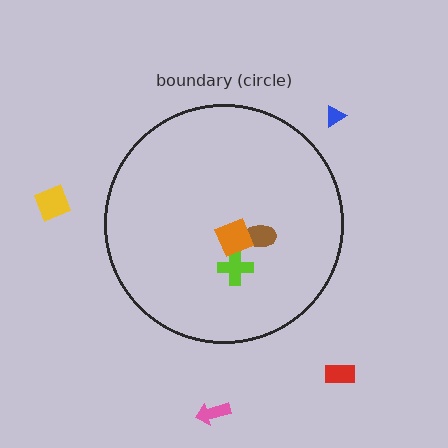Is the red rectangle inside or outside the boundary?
Outside.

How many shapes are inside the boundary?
3 inside, 4 outside.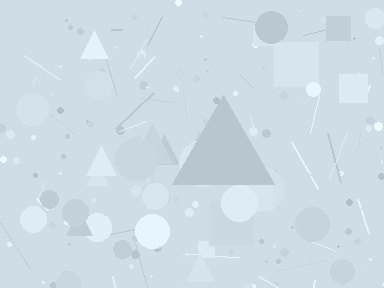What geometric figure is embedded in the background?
A triangle is embedded in the background.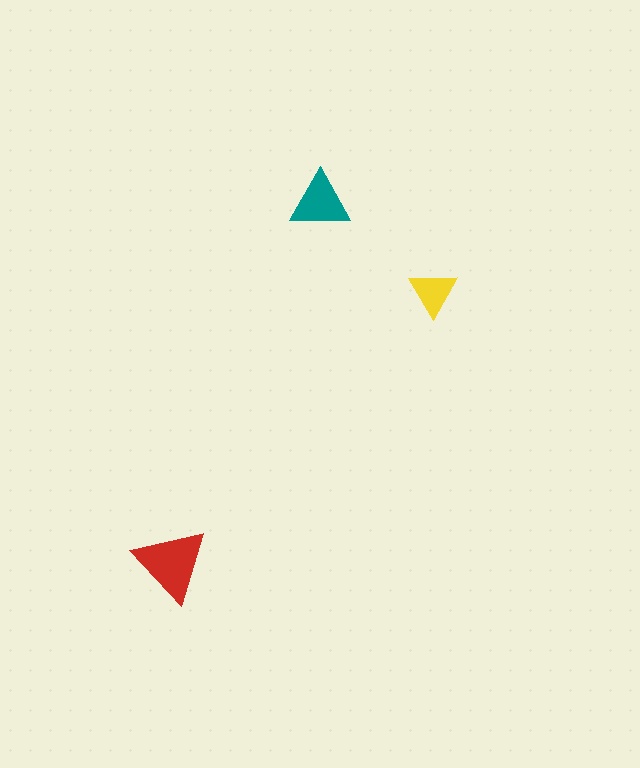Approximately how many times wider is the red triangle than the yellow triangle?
About 1.5 times wider.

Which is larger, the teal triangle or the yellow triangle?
The teal one.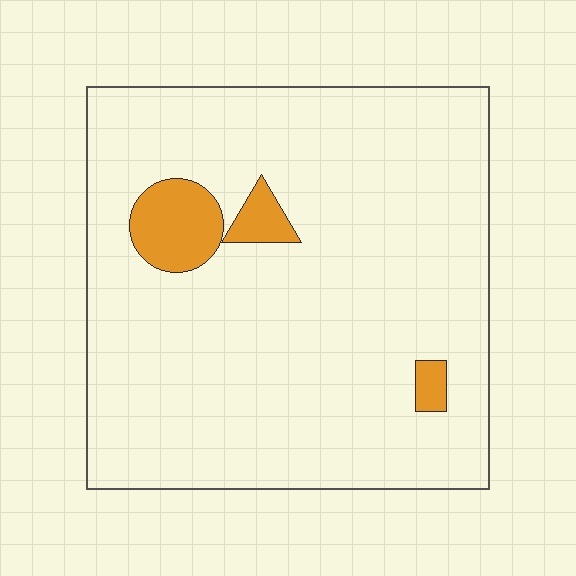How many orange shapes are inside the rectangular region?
3.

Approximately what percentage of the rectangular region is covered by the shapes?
Approximately 5%.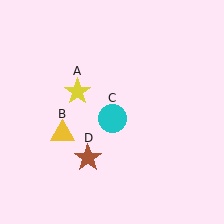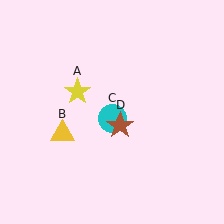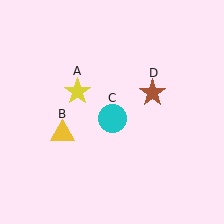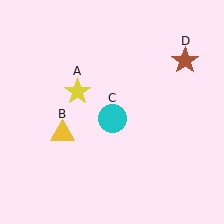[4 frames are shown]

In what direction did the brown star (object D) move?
The brown star (object D) moved up and to the right.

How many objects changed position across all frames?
1 object changed position: brown star (object D).